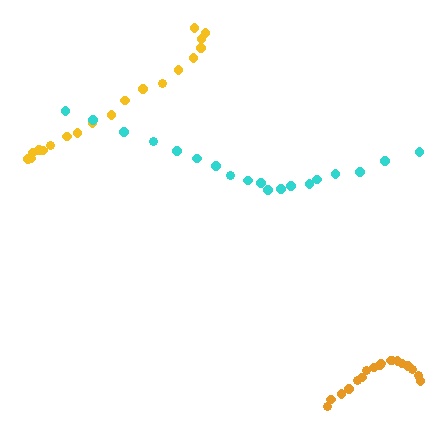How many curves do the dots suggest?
There are 3 distinct paths.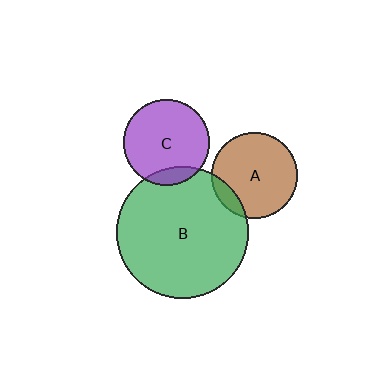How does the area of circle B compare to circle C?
Approximately 2.3 times.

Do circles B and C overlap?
Yes.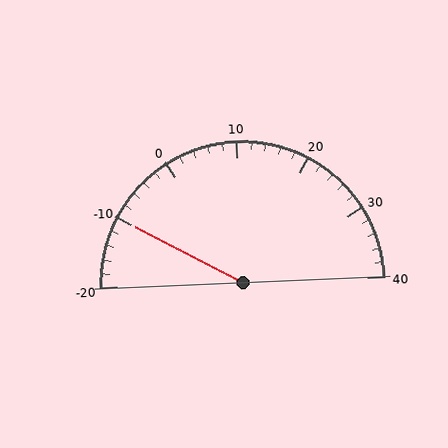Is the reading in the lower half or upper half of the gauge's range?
The reading is in the lower half of the range (-20 to 40).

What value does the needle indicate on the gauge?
The needle indicates approximately -10.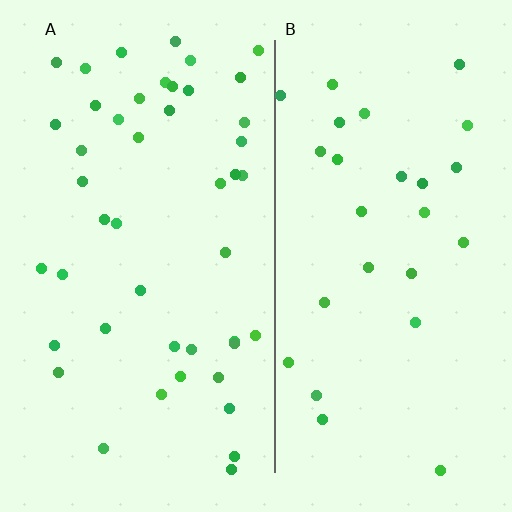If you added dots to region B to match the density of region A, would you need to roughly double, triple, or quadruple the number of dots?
Approximately double.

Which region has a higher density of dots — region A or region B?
A (the left).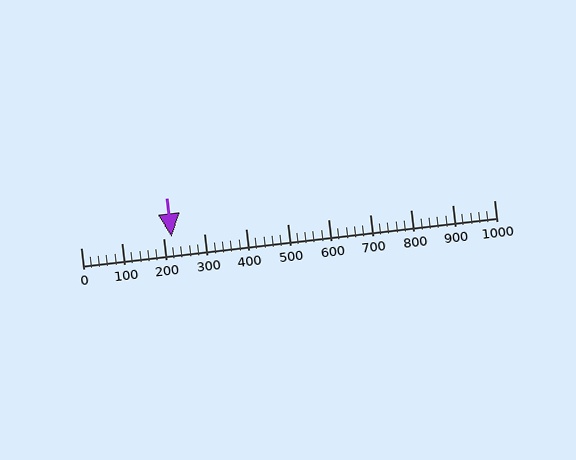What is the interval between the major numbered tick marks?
The major tick marks are spaced 100 units apart.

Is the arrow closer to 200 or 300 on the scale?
The arrow is closer to 200.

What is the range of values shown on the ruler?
The ruler shows values from 0 to 1000.